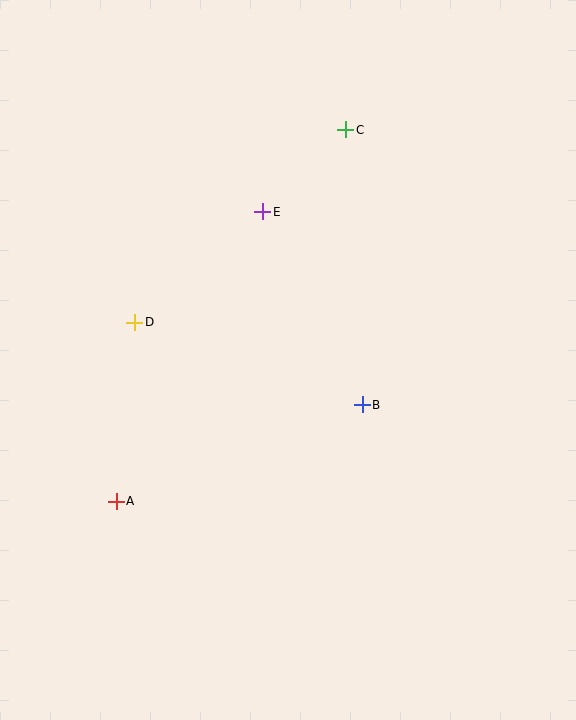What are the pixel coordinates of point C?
Point C is at (346, 130).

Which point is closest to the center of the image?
Point B at (362, 405) is closest to the center.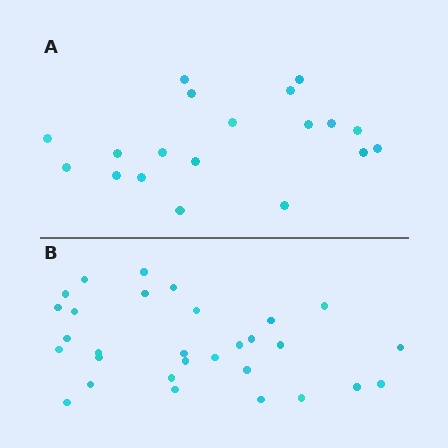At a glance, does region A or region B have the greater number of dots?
Region B (the bottom region) has more dots.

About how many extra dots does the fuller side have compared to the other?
Region B has roughly 12 or so more dots than region A.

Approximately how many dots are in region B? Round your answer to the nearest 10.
About 30 dots.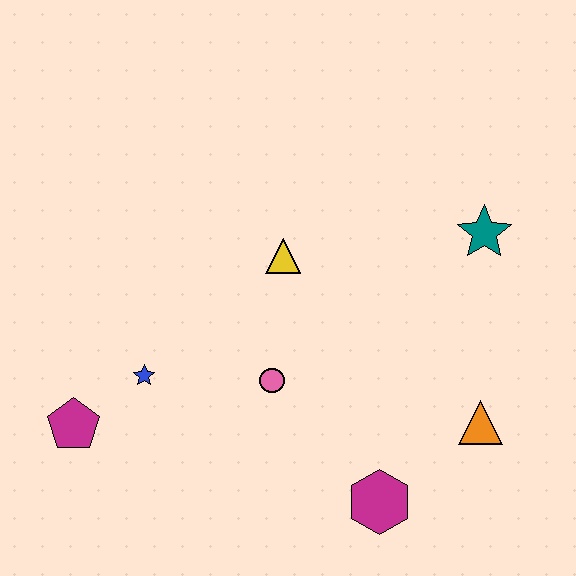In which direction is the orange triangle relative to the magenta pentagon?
The orange triangle is to the right of the magenta pentagon.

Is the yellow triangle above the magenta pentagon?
Yes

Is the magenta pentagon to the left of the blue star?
Yes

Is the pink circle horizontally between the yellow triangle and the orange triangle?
No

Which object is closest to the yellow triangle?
The pink circle is closest to the yellow triangle.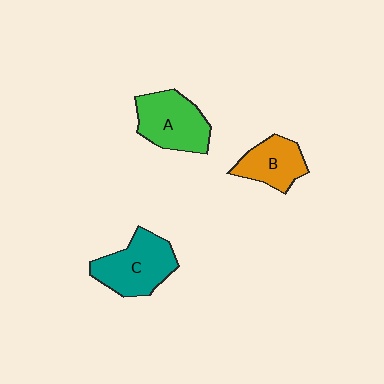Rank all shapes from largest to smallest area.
From largest to smallest: C (teal), A (green), B (orange).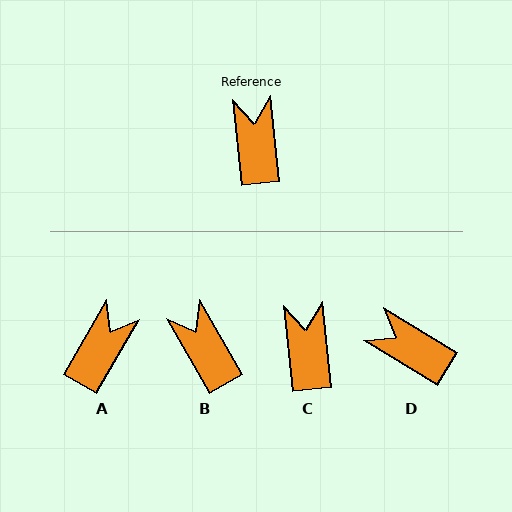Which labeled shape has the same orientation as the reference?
C.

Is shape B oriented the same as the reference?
No, it is off by about 24 degrees.